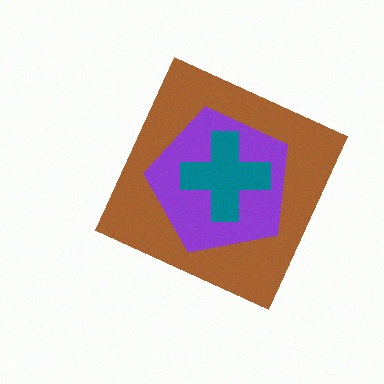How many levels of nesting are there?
3.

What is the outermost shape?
The brown diamond.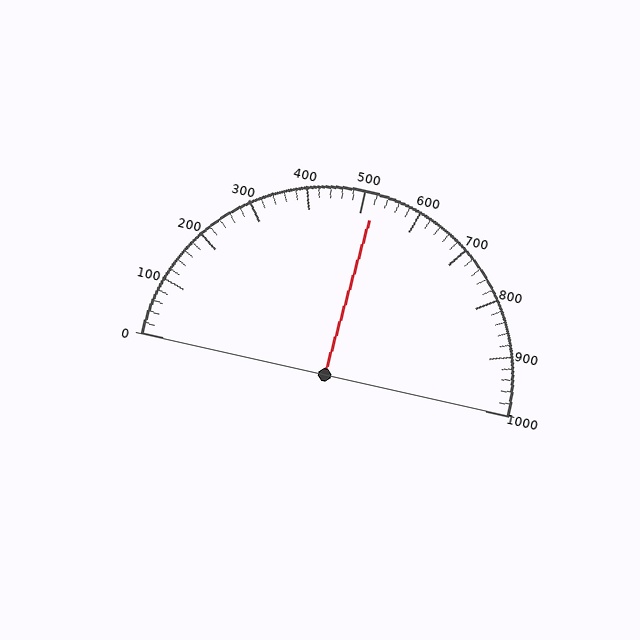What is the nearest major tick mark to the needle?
The nearest major tick mark is 500.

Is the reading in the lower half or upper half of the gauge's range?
The reading is in the upper half of the range (0 to 1000).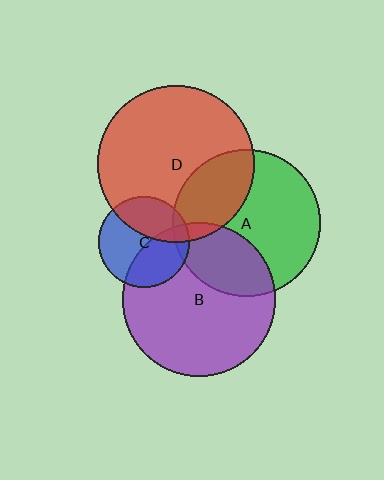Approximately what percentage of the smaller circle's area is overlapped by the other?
Approximately 30%.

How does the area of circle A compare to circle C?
Approximately 2.6 times.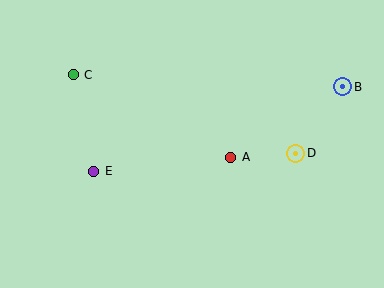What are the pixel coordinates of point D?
Point D is at (296, 153).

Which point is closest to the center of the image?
Point A at (231, 157) is closest to the center.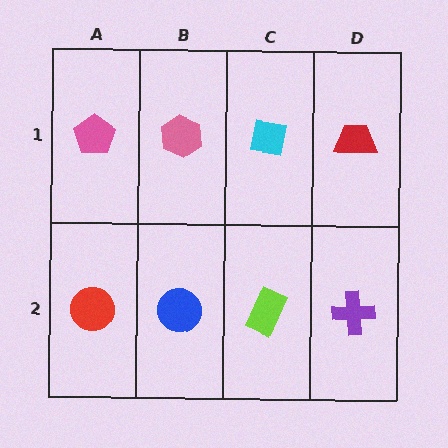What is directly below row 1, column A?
A red circle.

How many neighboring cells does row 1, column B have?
3.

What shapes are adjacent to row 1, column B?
A blue circle (row 2, column B), a pink pentagon (row 1, column A), a cyan square (row 1, column C).